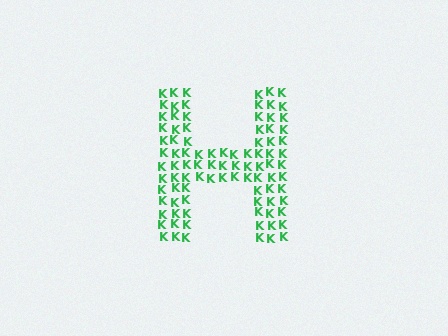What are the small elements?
The small elements are letter K's.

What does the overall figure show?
The overall figure shows the letter H.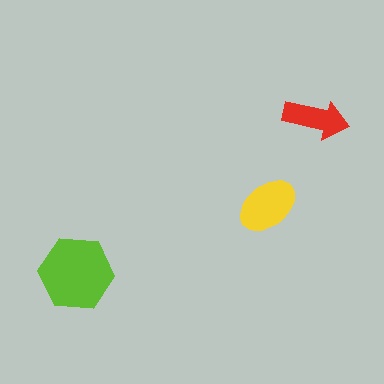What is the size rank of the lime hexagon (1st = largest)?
1st.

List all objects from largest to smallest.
The lime hexagon, the yellow ellipse, the red arrow.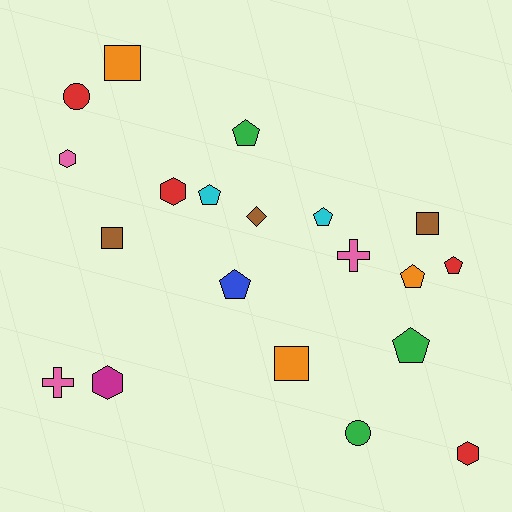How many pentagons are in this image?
There are 7 pentagons.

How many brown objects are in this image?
There are 3 brown objects.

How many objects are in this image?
There are 20 objects.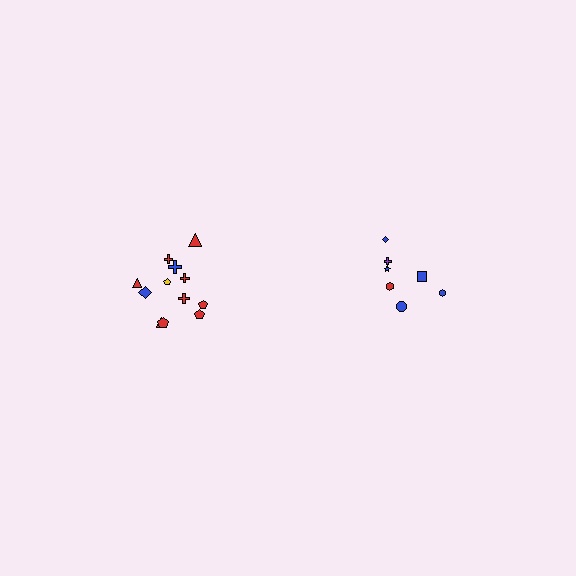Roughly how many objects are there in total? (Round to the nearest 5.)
Roughly 20 objects in total.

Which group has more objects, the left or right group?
The left group.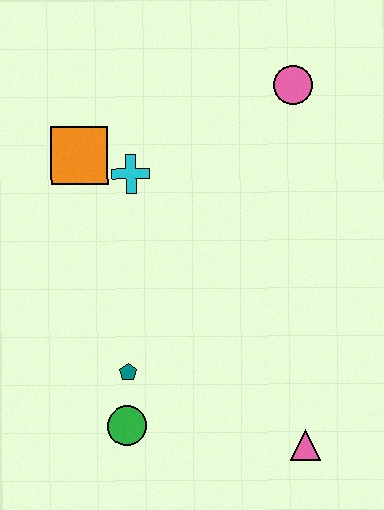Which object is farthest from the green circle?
The pink circle is farthest from the green circle.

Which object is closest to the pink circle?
The cyan cross is closest to the pink circle.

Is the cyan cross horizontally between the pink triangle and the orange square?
Yes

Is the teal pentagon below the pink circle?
Yes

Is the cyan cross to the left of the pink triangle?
Yes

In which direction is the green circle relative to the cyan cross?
The green circle is below the cyan cross.